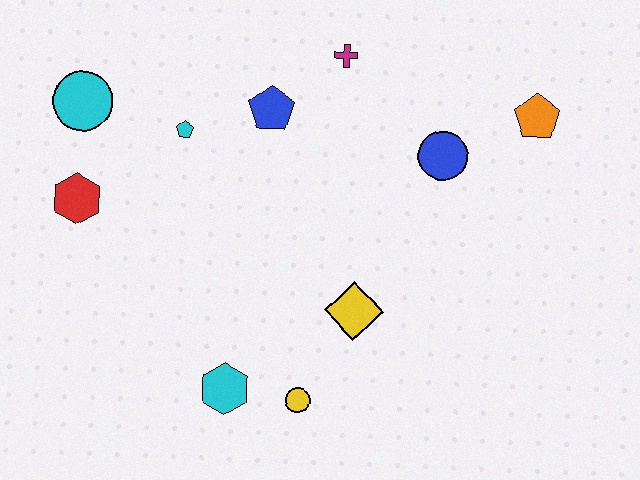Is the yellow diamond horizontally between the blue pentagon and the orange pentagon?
Yes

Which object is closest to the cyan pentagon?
The blue pentagon is closest to the cyan pentagon.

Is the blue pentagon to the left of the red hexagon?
No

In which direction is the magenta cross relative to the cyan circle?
The magenta cross is to the right of the cyan circle.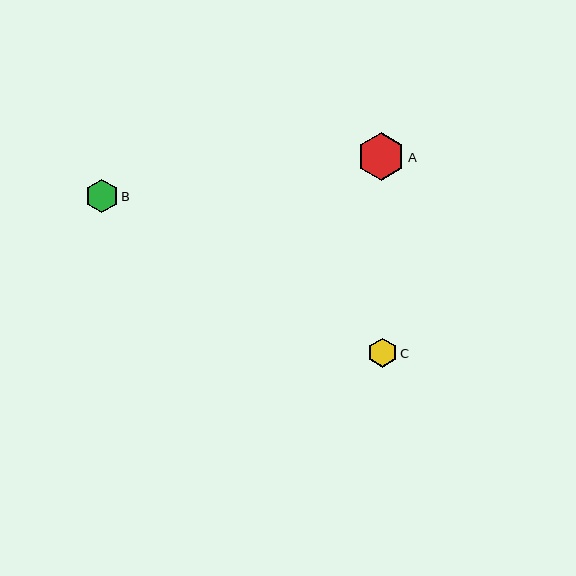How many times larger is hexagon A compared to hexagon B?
Hexagon A is approximately 1.5 times the size of hexagon B.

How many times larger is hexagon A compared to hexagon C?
Hexagon A is approximately 1.6 times the size of hexagon C.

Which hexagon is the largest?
Hexagon A is the largest with a size of approximately 48 pixels.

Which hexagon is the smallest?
Hexagon C is the smallest with a size of approximately 29 pixels.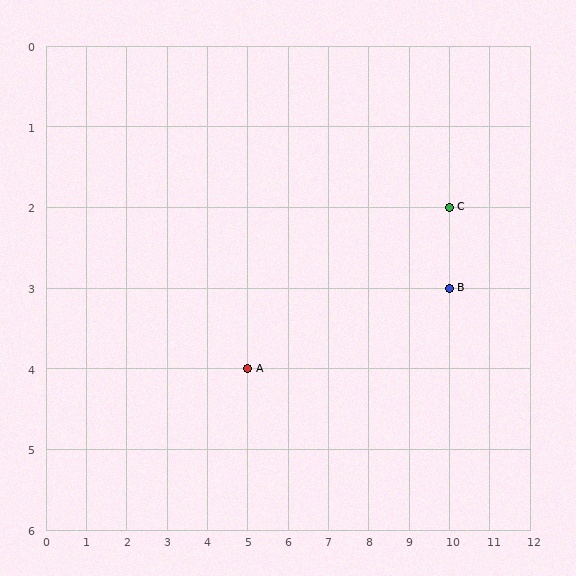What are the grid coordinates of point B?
Point B is at grid coordinates (10, 3).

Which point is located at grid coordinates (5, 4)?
Point A is at (5, 4).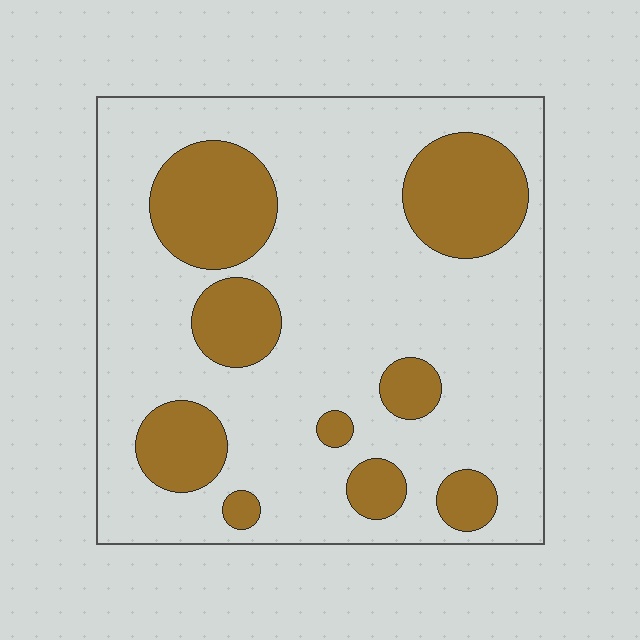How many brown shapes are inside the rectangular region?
9.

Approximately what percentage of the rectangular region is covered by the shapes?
Approximately 25%.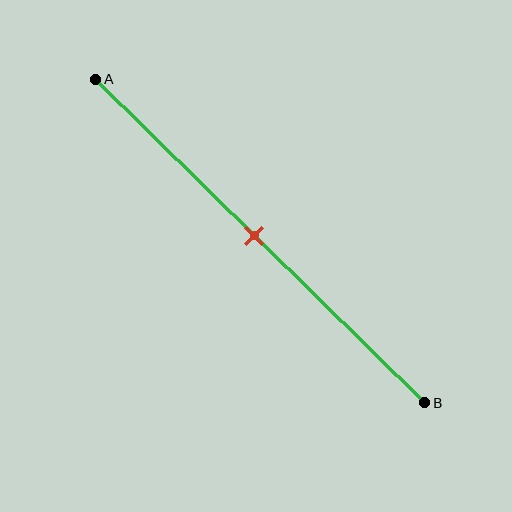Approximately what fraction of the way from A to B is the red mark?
The red mark is approximately 50% of the way from A to B.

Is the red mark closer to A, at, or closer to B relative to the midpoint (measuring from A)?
The red mark is approximately at the midpoint of segment AB.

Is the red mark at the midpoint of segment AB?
Yes, the mark is approximately at the midpoint.